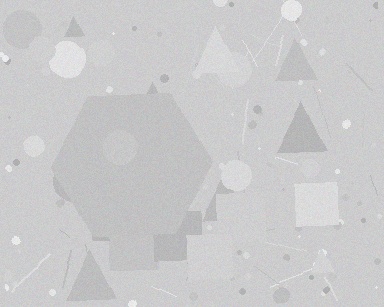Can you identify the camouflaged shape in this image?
The camouflaged shape is a hexagon.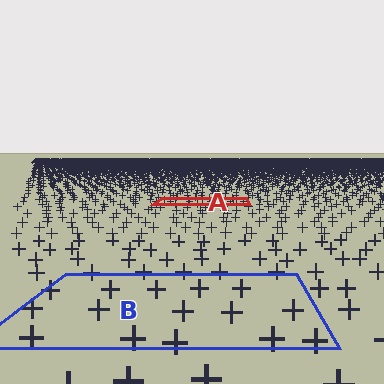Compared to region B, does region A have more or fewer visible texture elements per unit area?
Region A has more texture elements per unit area — they are packed more densely because it is farther away.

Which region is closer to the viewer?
Region B is closer. The texture elements there are larger and more spread out.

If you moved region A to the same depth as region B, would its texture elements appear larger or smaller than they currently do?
They would appear larger. At a closer depth, the same texture elements are projected at a bigger on-screen size.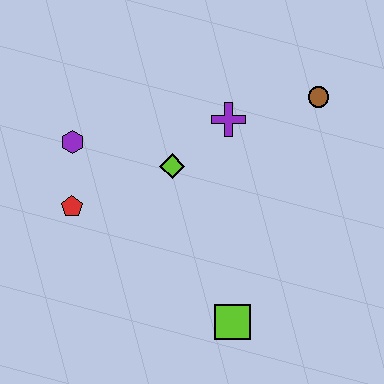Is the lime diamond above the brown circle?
No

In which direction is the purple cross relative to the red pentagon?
The purple cross is to the right of the red pentagon.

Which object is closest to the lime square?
The lime diamond is closest to the lime square.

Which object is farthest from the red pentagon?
The brown circle is farthest from the red pentagon.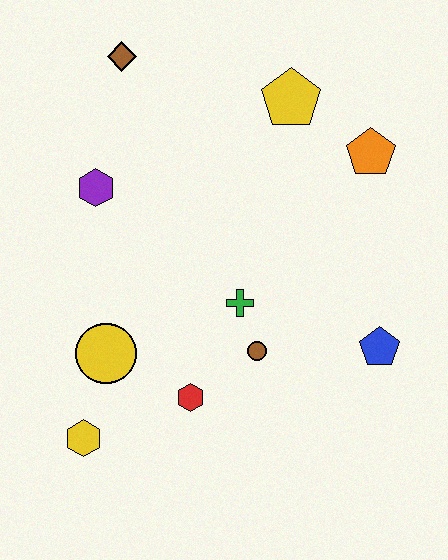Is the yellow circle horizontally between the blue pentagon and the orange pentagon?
No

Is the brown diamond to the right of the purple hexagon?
Yes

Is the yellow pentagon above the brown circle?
Yes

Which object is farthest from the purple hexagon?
The blue pentagon is farthest from the purple hexagon.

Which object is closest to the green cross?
The brown circle is closest to the green cross.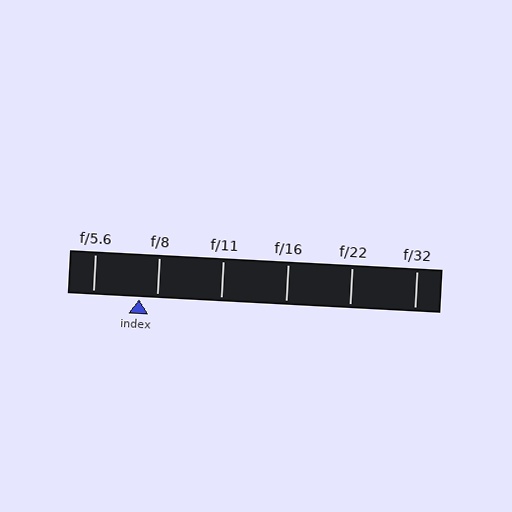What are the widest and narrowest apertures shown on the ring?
The widest aperture shown is f/5.6 and the narrowest is f/32.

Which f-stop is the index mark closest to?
The index mark is closest to f/8.